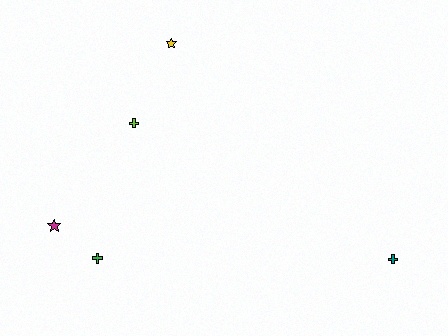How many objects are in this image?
There are 5 objects.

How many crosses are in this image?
There are 3 crosses.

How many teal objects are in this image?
There is 1 teal object.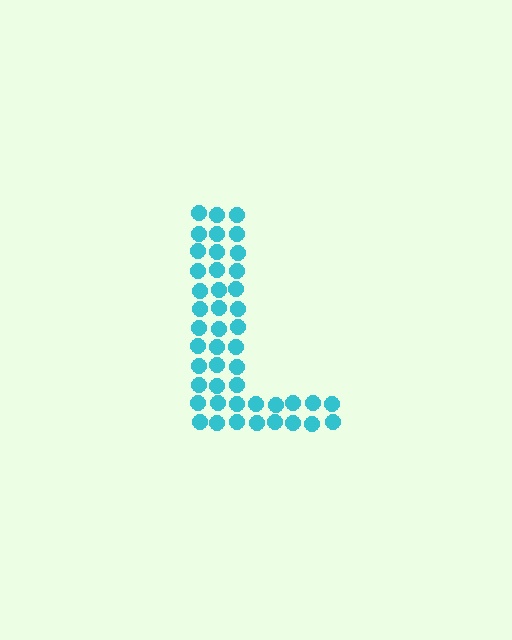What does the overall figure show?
The overall figure shows the letter L.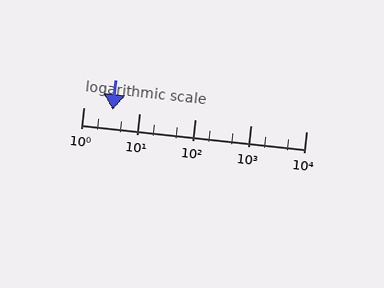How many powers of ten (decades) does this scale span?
The scale spans 4 decades, from 1 to 10000.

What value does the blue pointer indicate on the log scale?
The pointer indicates approximately 3.4.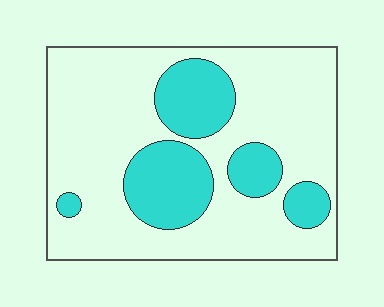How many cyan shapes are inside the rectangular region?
5.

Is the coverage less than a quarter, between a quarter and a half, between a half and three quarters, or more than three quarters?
Between a quarter and a half.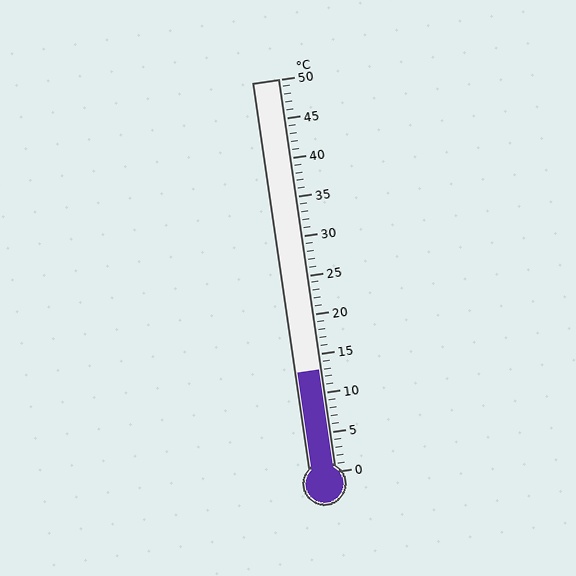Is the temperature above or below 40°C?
The temperature is below 40°C.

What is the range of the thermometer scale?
The thermometer scale ranges from 0°C to 50°C.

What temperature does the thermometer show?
The thermometer shows approximately 13°C.